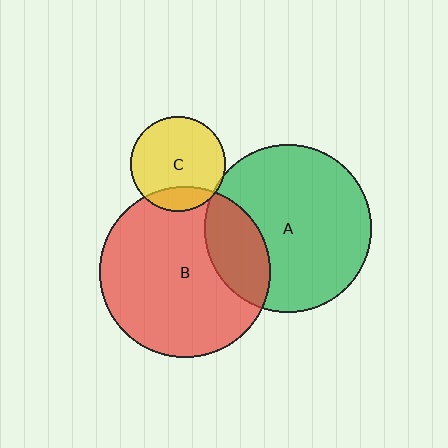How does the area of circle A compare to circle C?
Approximately 3.1 times.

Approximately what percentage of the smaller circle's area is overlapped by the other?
Approximately 5%.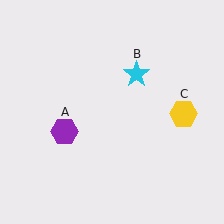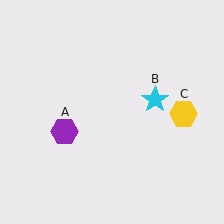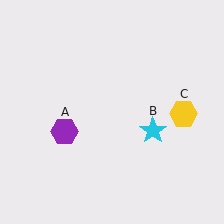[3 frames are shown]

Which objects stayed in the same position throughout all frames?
Purple hexagon (object A) and yellow hexagon (object C) remained stationary.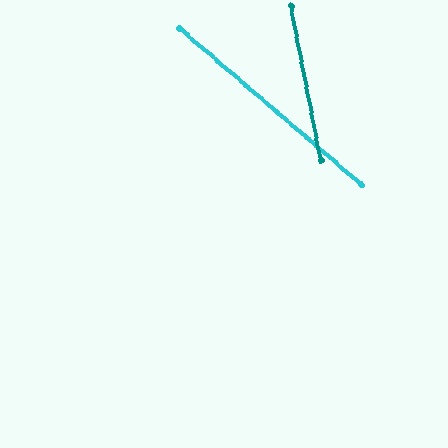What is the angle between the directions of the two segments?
Approximately 39 degrees.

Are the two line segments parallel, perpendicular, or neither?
Neither parallel nor perpendicular — they differ by about 39°.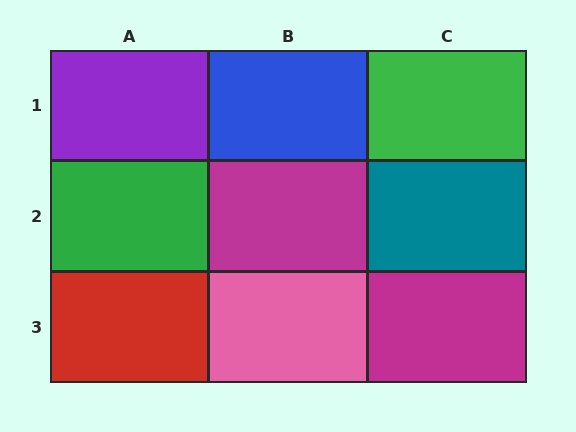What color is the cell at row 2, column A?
Green.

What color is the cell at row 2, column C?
Teal.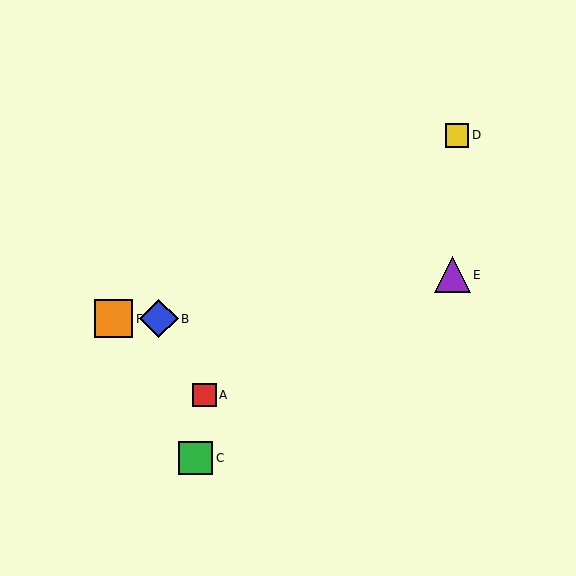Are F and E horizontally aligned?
No, F is at y≈319 and E is at y≈275.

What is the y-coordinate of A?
Object A is at y≈395.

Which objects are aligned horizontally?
Objects B, F are aligned horizontally.